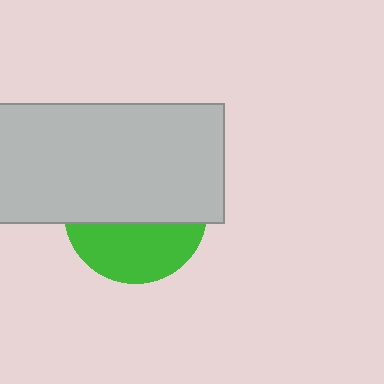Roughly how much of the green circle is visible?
A small part of it is visible (roughly 40%).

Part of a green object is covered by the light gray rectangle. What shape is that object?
It is a circle.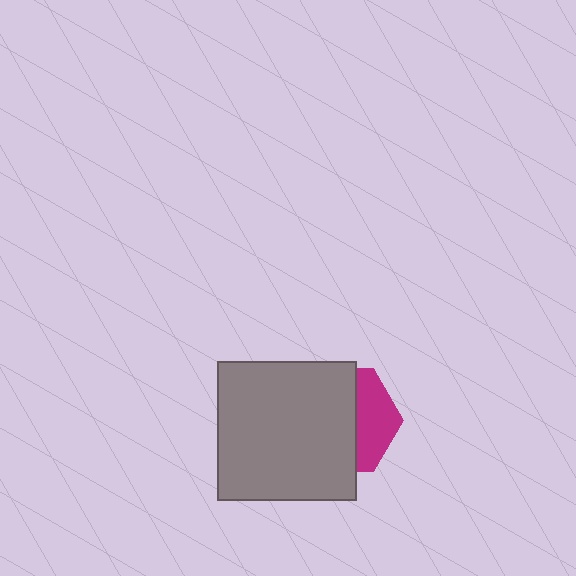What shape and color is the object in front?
The object in front is a gray square.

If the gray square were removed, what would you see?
You would see the complete magenta hexagon.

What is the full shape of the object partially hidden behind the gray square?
The partially hidden object is a magenta hexagon.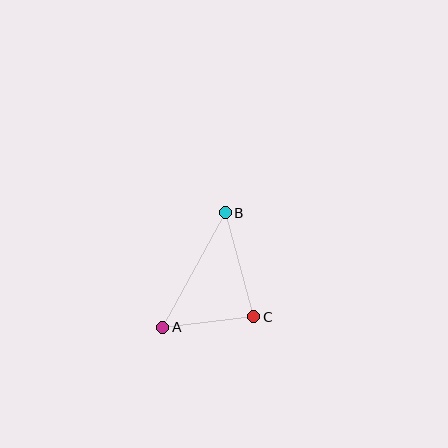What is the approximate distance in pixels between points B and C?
The distance between B and C is approximately 108 pixels.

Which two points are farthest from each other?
Points A and B are farthest from each other.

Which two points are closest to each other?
Points A and C are closest to each other.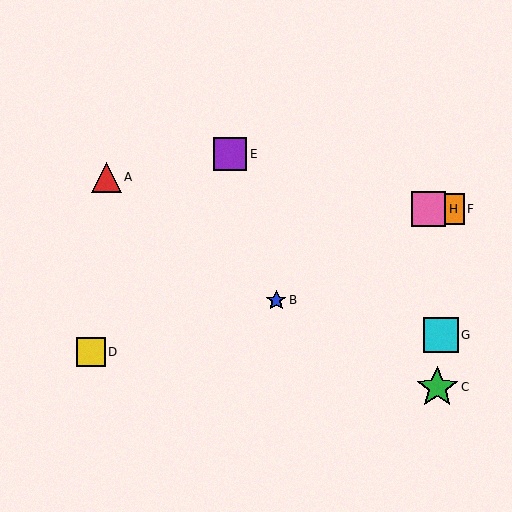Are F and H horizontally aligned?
Yes, both are at y≈209.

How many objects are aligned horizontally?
2 objects (F, H) are aligned horizontally.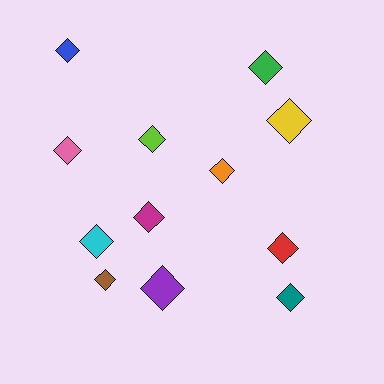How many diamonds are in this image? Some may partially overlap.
There are 12 diamonds.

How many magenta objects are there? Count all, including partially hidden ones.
There is 1 magenta object.